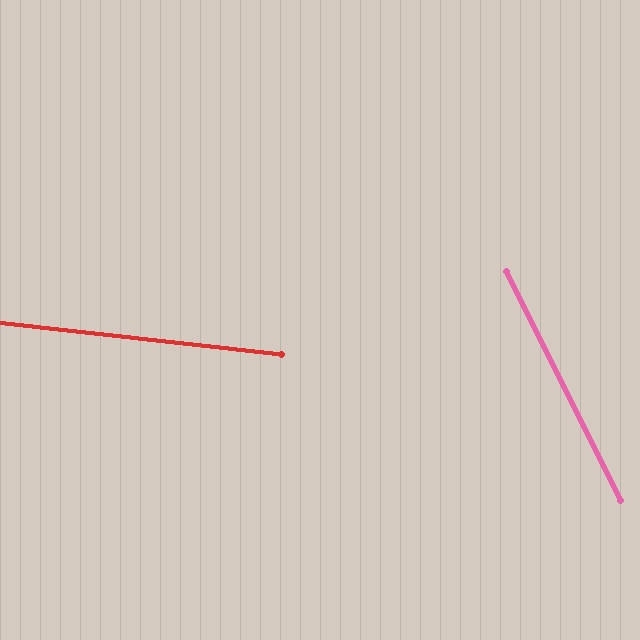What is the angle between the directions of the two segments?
Approximately 57 degrees.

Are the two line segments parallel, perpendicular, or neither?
Neither parallel nor perpendicular — they differ by about 57°.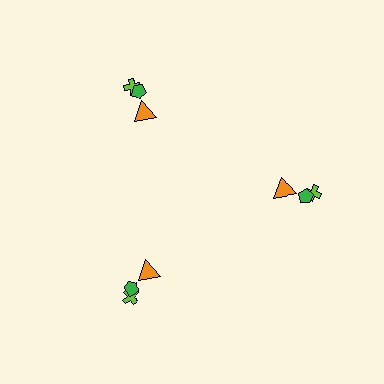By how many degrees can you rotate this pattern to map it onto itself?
The pattern maps onto itself every 120 degrees of rotation.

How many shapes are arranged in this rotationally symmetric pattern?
There are 9 shapes, arranged in 3 groups of 3.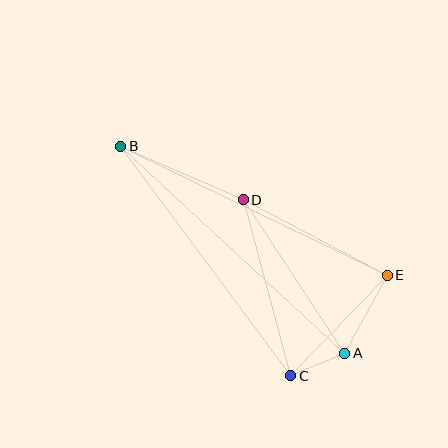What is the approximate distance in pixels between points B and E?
The distance between B and E is approximately 296 pixels.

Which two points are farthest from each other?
Points A and B are farthest from each other.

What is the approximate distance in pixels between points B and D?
The distance between B and D is approximately 133 pixels.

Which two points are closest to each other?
Points A and C are closest to each other.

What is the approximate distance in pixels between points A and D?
The distance between A and D is approximately 184 pixels.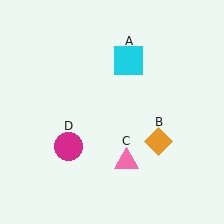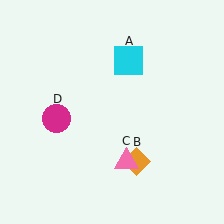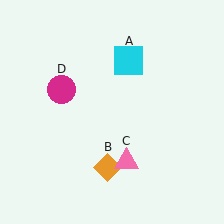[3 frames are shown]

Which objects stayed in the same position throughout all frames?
Cyan square (object A) and pink triangle (object C) remained stationary.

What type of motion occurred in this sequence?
The orange diamond (object B), magenta circle (object D) rotated clockwise around the center of the scene.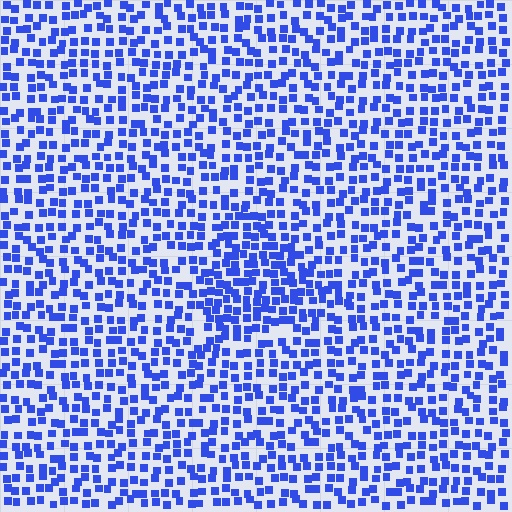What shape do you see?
I see a triangle.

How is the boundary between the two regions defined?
The boundary is defined by a change in element density (approximately 1.6x ratio). All elements are the same color, size, and shape.